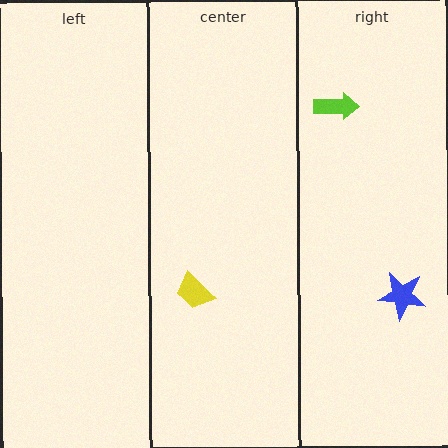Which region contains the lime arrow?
The right region.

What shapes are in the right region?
The lime arrow, the blue star.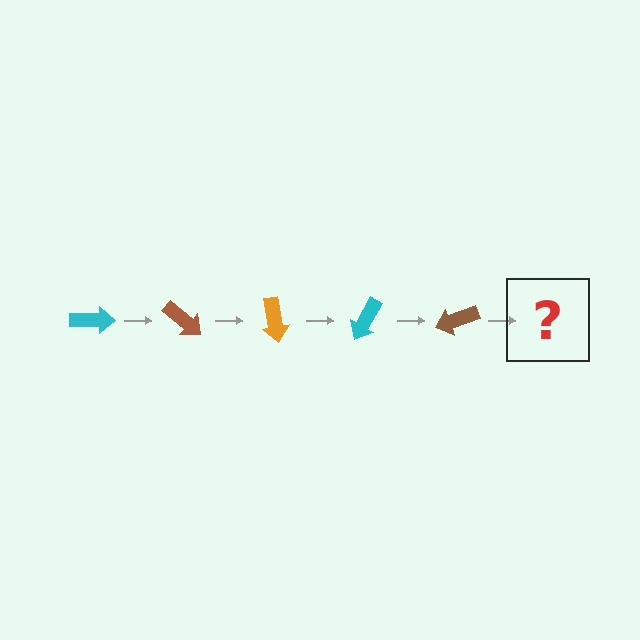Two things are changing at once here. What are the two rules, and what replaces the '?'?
The two rules are that it rotates 40 degrees each step and the color cycles through cyan, brown, and orange. The '?' should be an orange arrow, rotated 200 degrees from the start.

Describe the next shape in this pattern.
It should be an orange arrow, rotated 200 degrees from the start.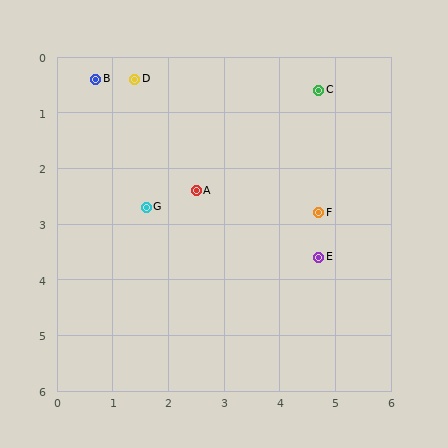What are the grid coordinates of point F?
Point F is at approximately (4.7, 2.8).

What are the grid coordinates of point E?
Point E is at approximately (4.7, 3.6).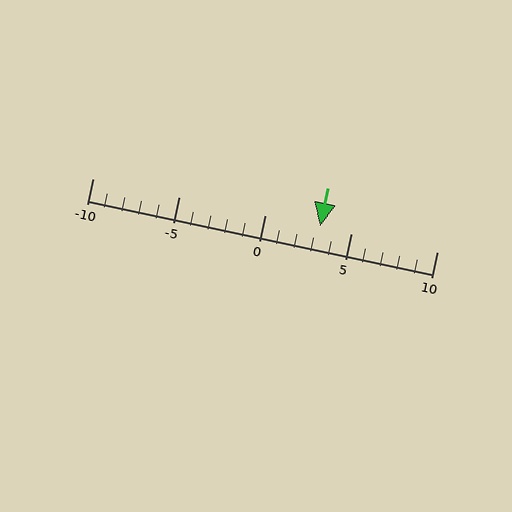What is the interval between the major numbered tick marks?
The major tick marks are spaced 5 units apart.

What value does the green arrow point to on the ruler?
The green arrow points to approximately 3.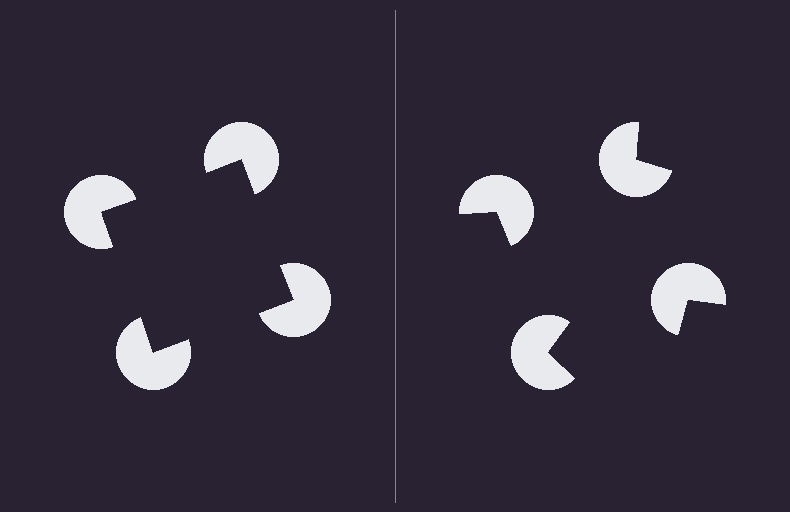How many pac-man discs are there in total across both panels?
8 — 4 on each side.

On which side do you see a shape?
An illusory square appears on the left side. On the right side the wedge cuts are rotated, so no coherent shape forms.